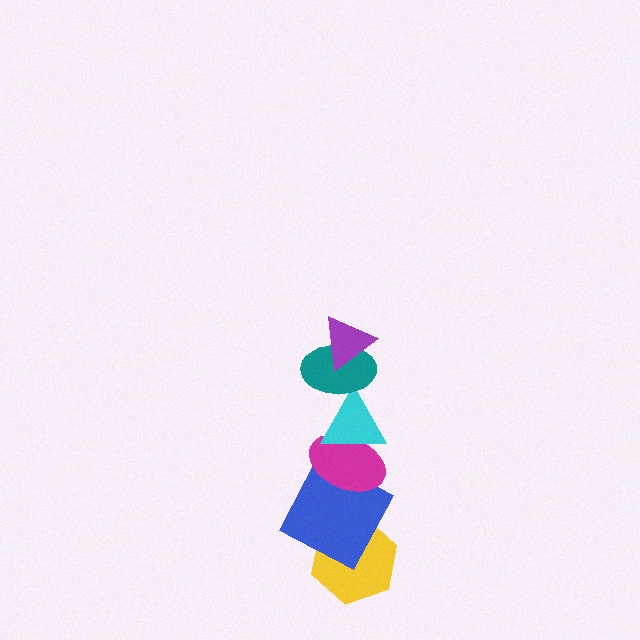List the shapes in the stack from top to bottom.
From top to bottom: the purple triangle, the teal ellipse, the cyan triangle, the magenta ellipse, the blue square, the yellow hexagon.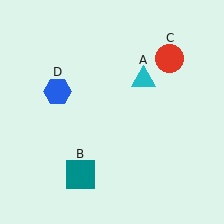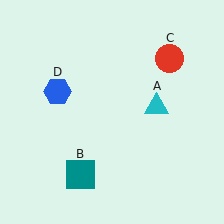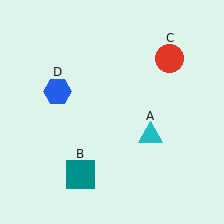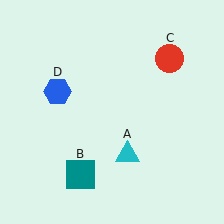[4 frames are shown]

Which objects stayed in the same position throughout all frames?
Teal square (object B) and red circle (object C) and blue hexagon (object D) remained stationary.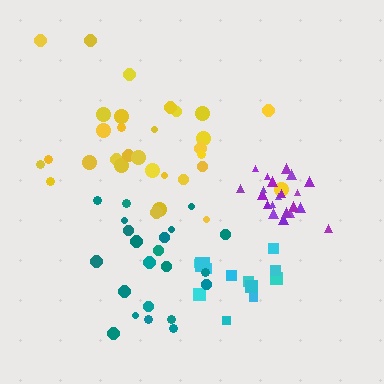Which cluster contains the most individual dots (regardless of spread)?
Yellow (34).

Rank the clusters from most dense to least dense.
purple, cyan, teal, yellow.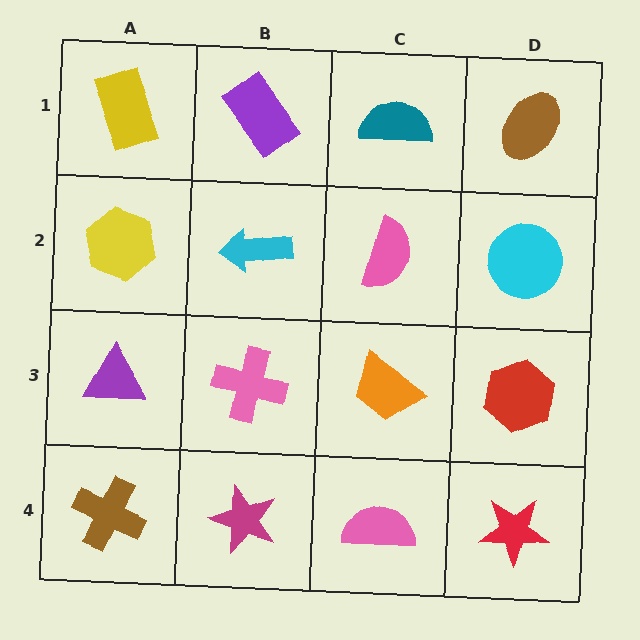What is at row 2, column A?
A yellow hexagon.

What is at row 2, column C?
A pink semicircle.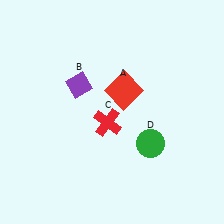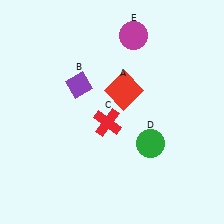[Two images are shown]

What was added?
A magenta circle (E) was added in Image 2.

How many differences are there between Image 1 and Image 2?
There is 1 difference between the two images.